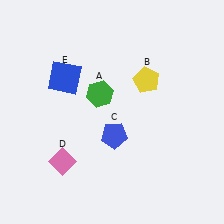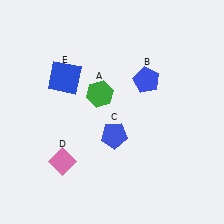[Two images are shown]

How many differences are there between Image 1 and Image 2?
There is 1 difference between the two images.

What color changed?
The pentagon (B) changed from yellow in Image 1 to blue in Image 2.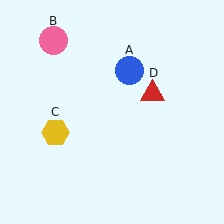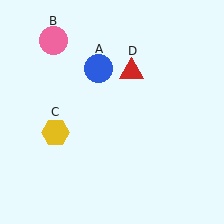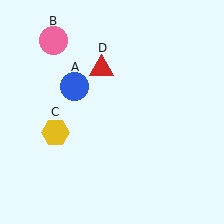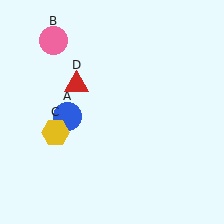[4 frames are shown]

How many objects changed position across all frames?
2 objects changed position: blue circle (object A), red triangle (object D).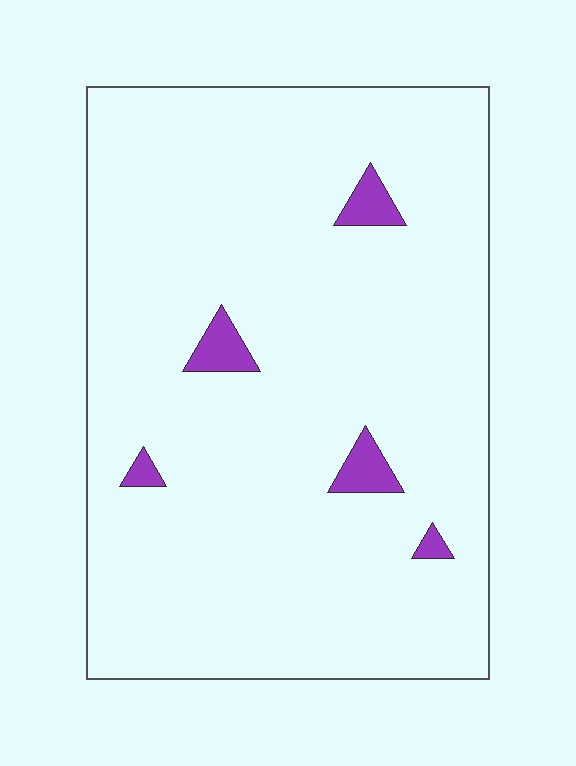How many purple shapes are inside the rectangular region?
5.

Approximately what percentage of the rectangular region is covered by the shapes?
Approximately 5%.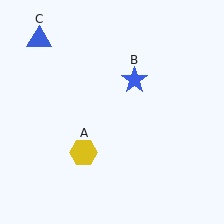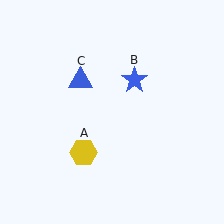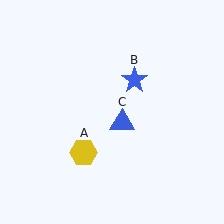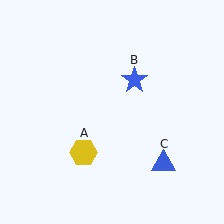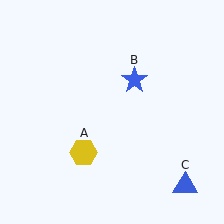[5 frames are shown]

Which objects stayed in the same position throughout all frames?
Yellow hexagon (object A) and blue star (object B) remained stationary.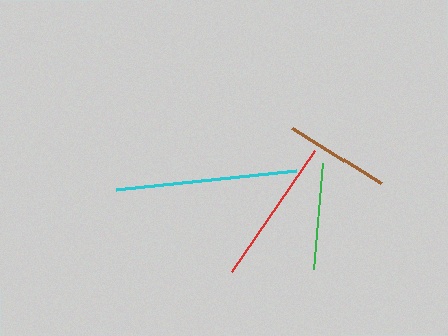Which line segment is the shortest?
The brown line is the shortest at approximately 105 pixels.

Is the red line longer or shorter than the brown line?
The red line is longer than the brown line.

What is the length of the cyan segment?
The cyan segment is approximately 181 pixels long.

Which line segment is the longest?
The cyan line is the longest at approximately 181 pixels.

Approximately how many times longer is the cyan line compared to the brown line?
The cyan line is approximately 1.7 times the length of the brown line.